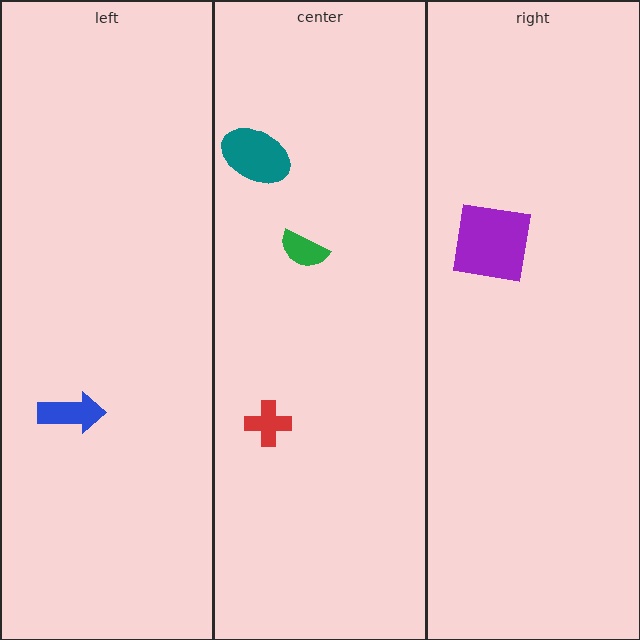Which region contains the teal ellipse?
The center region.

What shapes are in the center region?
The red cross, the green semicircle, the teal ellipse.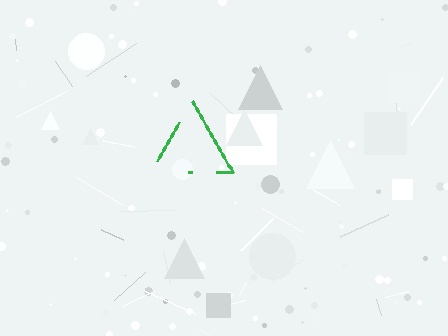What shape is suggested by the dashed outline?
The dashed outline suggests a triangle.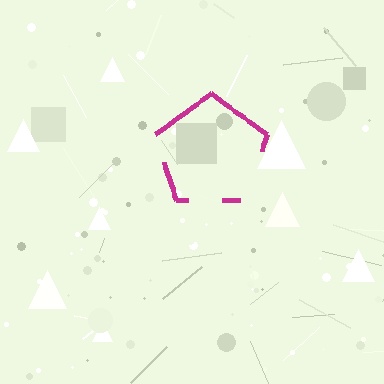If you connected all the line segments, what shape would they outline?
They would outline a pentagon.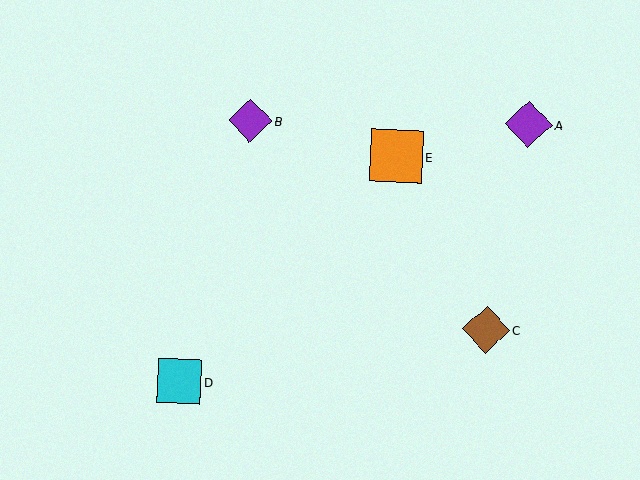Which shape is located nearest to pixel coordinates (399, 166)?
The orange square (labeled E) at (396, 156) is nearest to that location.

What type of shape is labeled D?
Shape D is a cyan square.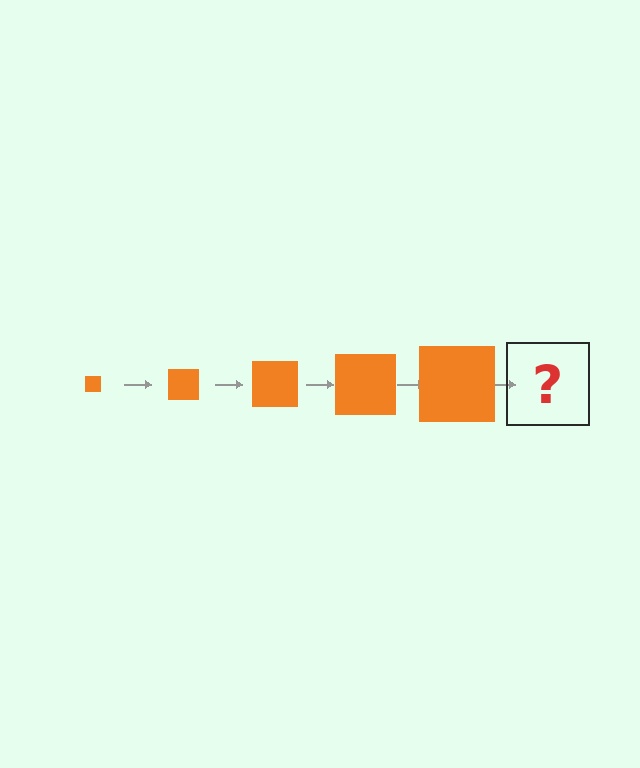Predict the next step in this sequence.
The next step is an orange square, larger than the previous one.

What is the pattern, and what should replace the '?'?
The pattern is that the square gets progressively larger each step. The '?' should be an orange square, larger than the previous one.